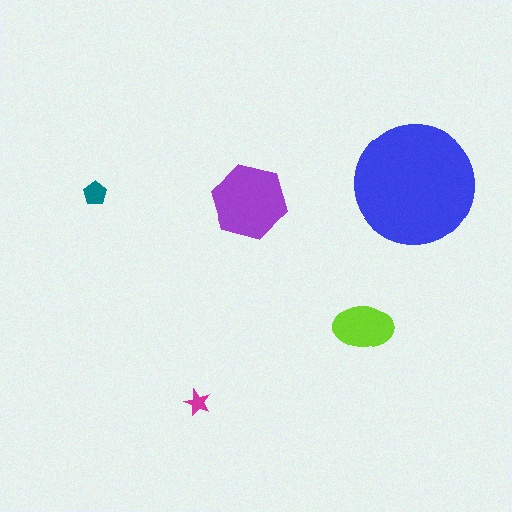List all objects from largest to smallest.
The blue circle, the purple hexagon, the lime ellipse, the teal pentagon, the magenta star.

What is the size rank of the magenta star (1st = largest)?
5th.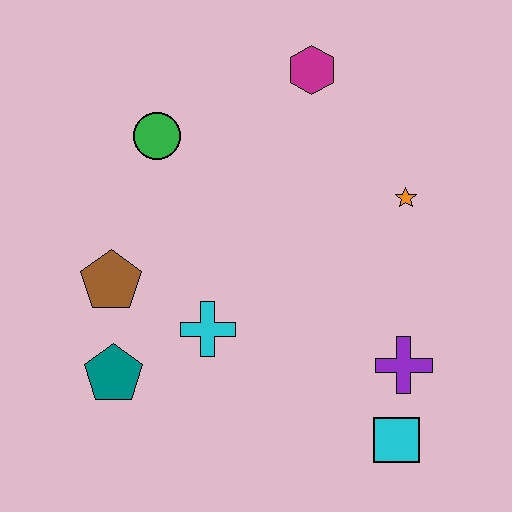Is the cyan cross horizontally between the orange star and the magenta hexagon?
No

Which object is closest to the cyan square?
The purple cross is closest to the cyan square.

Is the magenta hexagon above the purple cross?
Yes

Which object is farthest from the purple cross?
The green circle is farthest from the purple cross.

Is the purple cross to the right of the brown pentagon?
Yes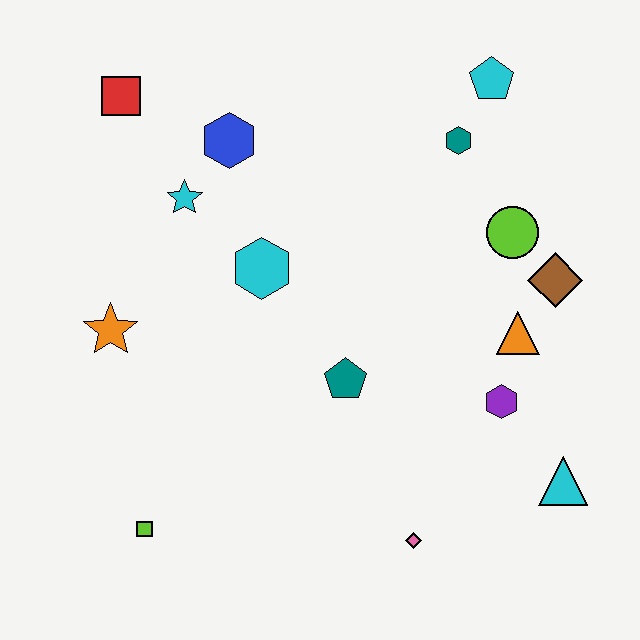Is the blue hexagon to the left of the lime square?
No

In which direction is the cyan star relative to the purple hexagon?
The cyan star is to the left of the purple hexagon.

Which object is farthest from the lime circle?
The lime square is farthest from the lime circle.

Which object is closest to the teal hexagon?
The cyan pentagon is closest to the teal hexagon.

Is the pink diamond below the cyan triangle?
Yes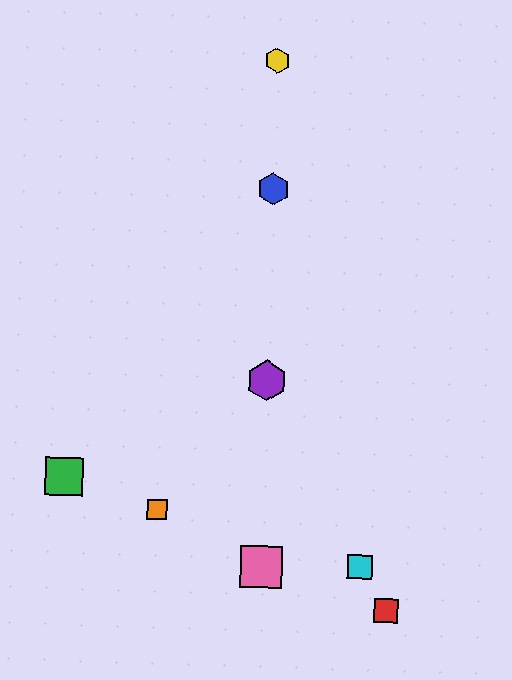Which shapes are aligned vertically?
The blue hexagon, the yellow hexagon, the purple hexagon, the pink square are aligned vertically.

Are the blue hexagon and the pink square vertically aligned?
Yes, both are at x≈273.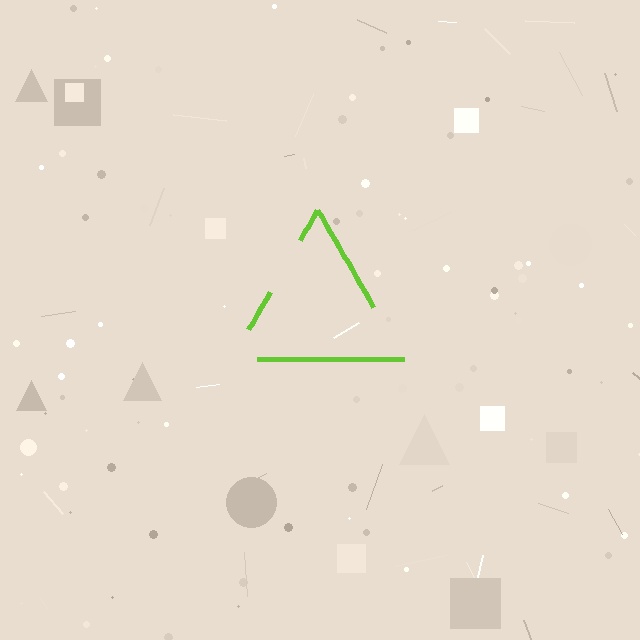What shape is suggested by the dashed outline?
The dashed outline suggests a triangle.